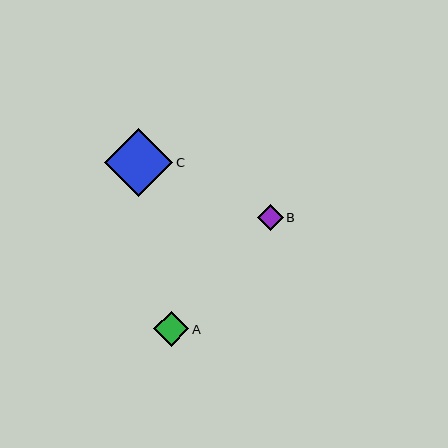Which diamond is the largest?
Diamond C is the largest with a size of approximately 68 pixels.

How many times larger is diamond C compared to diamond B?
Diamond C is approximately 2.7 times the size of diamond B.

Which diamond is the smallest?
Diamond B is the smallest with a size of approximately 26 pixels.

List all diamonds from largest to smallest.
From largest to smallest: C, A, B.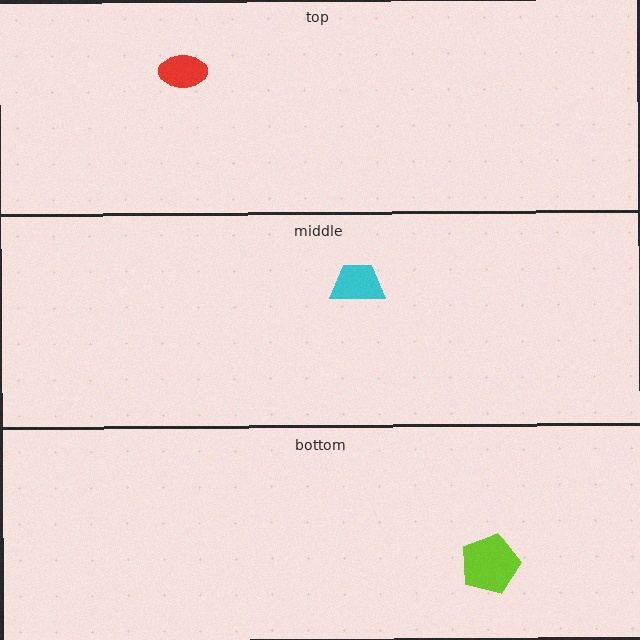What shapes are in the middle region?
The cyan trapezoid.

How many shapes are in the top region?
1.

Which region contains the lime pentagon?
The bottom region.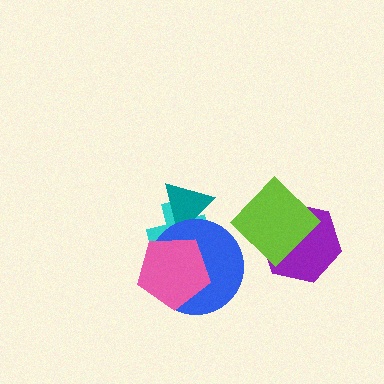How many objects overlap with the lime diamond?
1 object overlaps with the lime diamond.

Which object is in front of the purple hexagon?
The lime diamond is in front of the purple hexagon.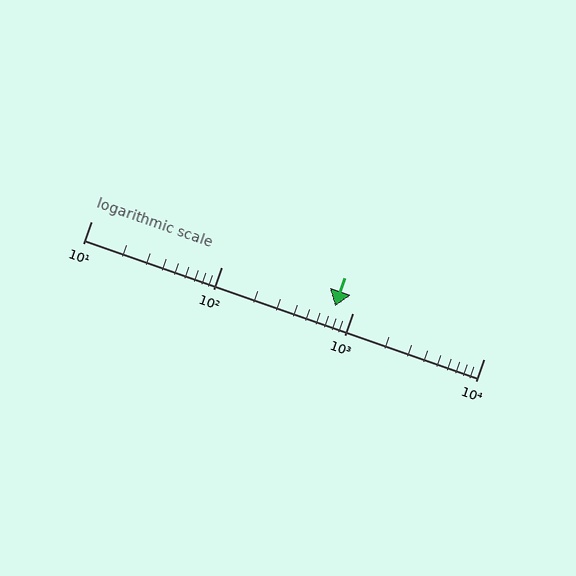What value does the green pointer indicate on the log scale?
The pointer indicates approximately 730.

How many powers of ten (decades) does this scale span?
The scale spans 3 decades, from 10 to 10000.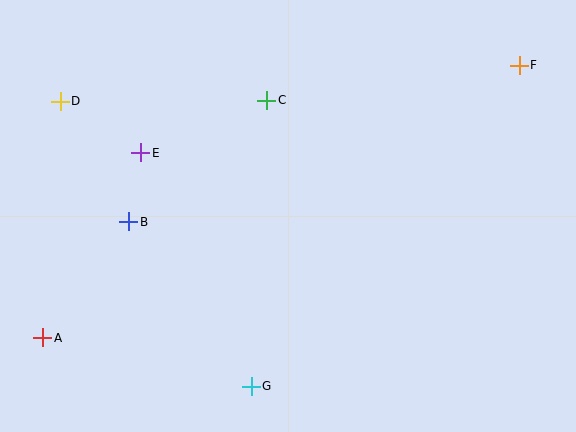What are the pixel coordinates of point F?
Point F is at (519, 65).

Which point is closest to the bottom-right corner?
Point G is closest to the bottom-right corner.